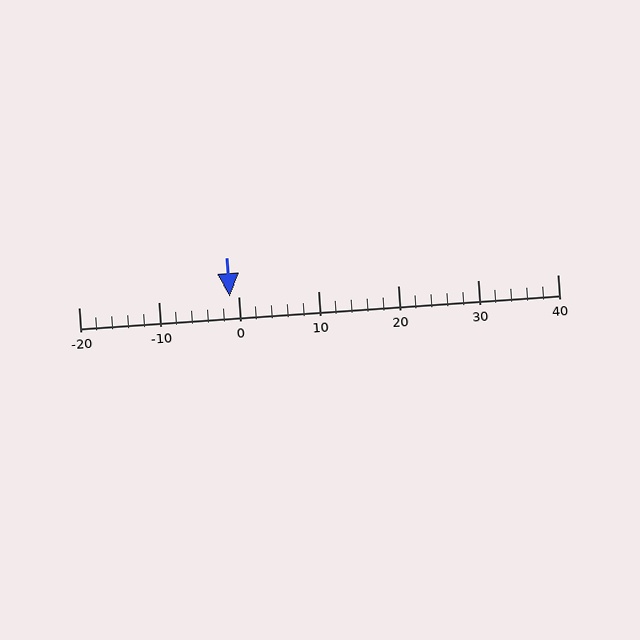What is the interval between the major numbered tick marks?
The major tick marks are spaced 10 units apart.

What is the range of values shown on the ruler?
The ruler shows values from -20 to 40.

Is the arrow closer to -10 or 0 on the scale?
The arrow is closer to 0.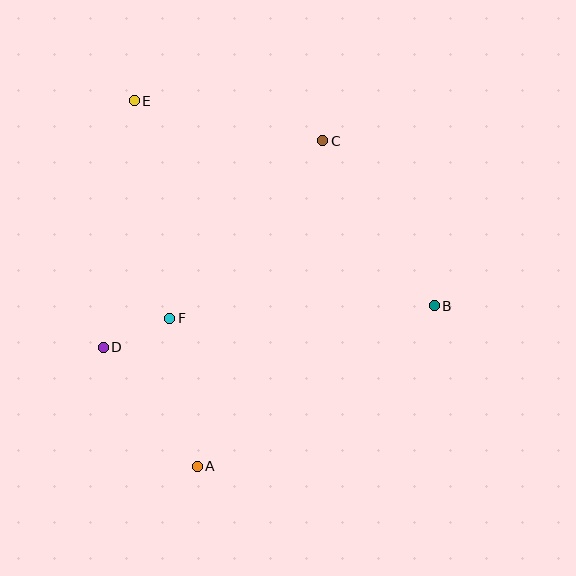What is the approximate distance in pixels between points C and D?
The distance between C and D is approximately 301 pixels.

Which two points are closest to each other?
Points D and F are closest to each other.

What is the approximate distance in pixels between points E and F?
The distance between E and F is approximately 221 pixels.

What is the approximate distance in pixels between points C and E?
The distance between C and E is approximately 193 pixels.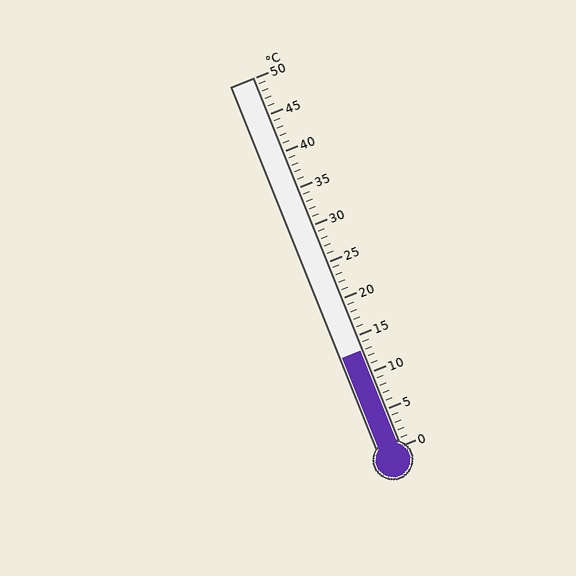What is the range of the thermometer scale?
The thermometer scale ranges from 0°C to 50°C.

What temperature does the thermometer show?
The thermometer shows approximately 13°C.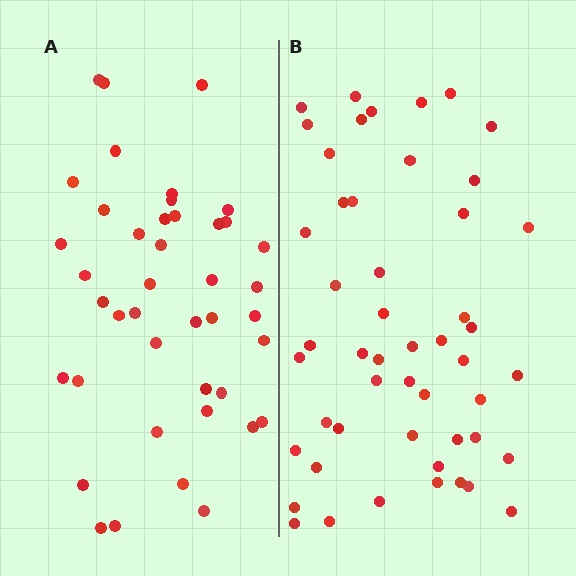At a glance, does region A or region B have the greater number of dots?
Region B (the right region) has more dots.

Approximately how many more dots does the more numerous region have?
Region B has roughly 8 or so more dots than region A.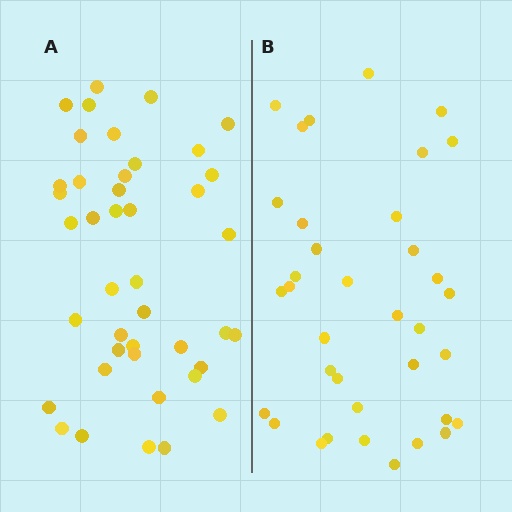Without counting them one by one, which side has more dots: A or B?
Region A (the left region) has more dots.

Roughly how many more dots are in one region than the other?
Region A has about 6 more dots than region B.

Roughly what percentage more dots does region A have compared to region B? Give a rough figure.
About 15% more.